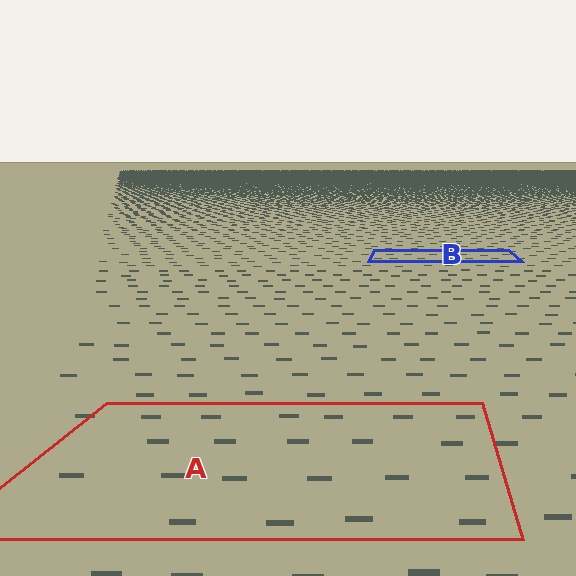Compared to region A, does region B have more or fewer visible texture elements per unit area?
Region B has more texture elements per unit area — they are packed more densely because it is farther away.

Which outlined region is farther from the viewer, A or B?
Region B is farther from the viewer — the texture elements inside it appear smaller and more densely packed.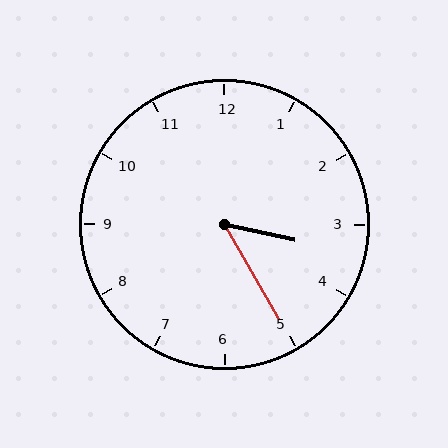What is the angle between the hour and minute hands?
Approximately 48 degrees.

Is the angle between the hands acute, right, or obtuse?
It is acute.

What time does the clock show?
3:25.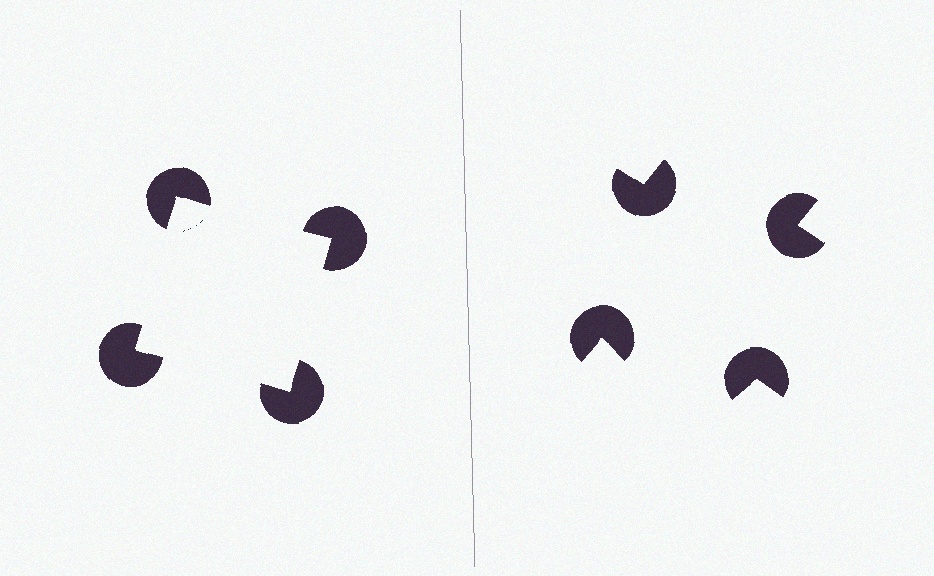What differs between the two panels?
The pac-man discs are positioned identically on both sides; only the wedge orientations differ. On the left they align to a square; on the right they are misaligned.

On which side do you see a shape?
An illusory square appears on the left side. On the right side the wedge cuts are rotated, so no coherent shape forms.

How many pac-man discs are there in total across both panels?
8 — 4 on each side.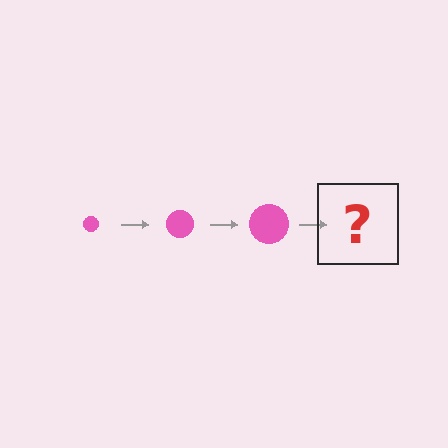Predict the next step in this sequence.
The next step is a pink circle, larger than the previous one.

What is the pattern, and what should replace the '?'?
The pattern is that the circle gets progressively larger each step. The '?' should be a pink circle, larger than the previous one.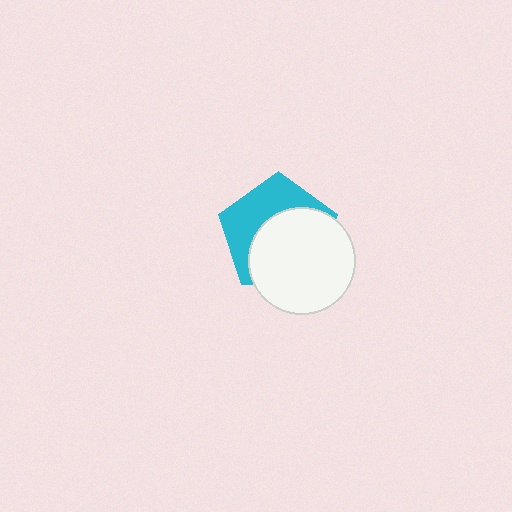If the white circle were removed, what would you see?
You would see the complete cyan pentagon.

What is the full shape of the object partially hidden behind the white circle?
The partially hidden object is a cyan pentagon.